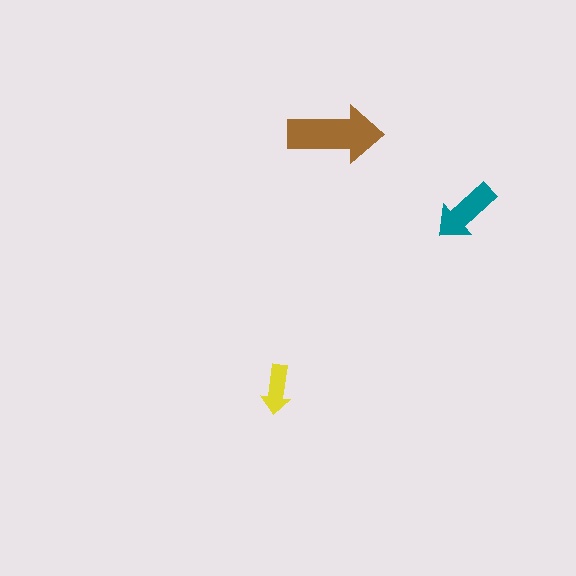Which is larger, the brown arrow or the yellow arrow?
The brown one.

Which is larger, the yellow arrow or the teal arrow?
The teal one.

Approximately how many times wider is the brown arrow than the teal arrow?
About 1.5 times wider.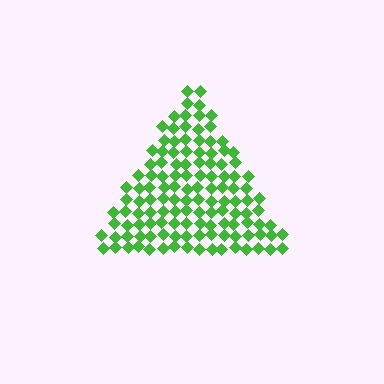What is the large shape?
The large shape is a triangle.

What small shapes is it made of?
It is made of small diamonds.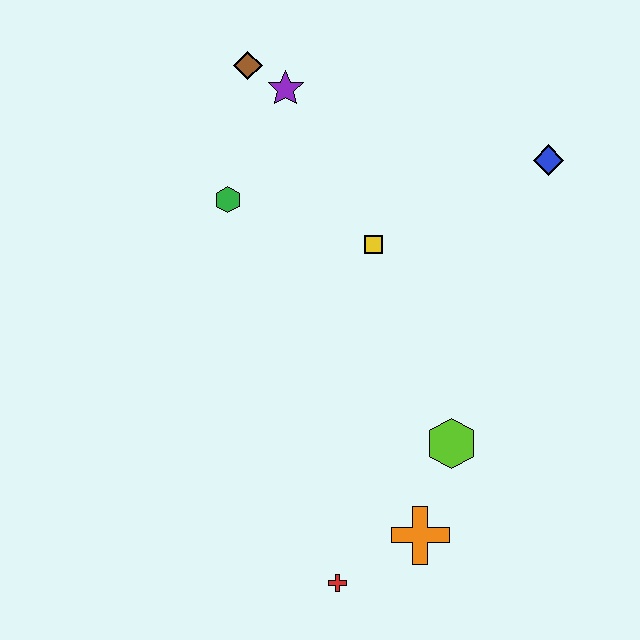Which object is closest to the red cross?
The orange cross is closest to the red cross.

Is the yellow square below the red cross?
No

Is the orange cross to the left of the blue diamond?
Yes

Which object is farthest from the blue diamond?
The red cross is farthest from the blue diamond.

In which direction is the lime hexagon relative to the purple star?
The lime hexagon is below the purple star.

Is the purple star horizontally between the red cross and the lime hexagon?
No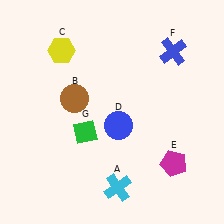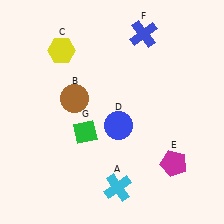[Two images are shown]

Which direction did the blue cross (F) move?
The blue cross (F) moved left.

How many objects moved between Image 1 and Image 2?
1 object moved between the two images.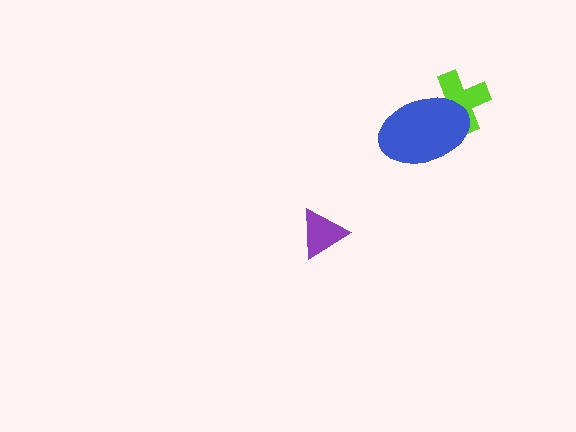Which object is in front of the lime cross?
The blue ellipse is in front of the lime cross.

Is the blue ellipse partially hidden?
No, no other shape covers it.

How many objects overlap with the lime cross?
1 object overlaps with the lime cross.